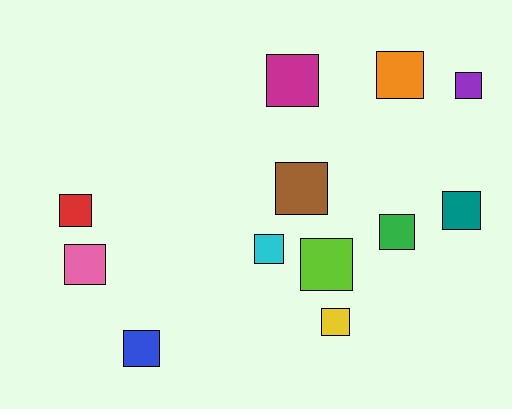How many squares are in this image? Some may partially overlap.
There are 12 squares.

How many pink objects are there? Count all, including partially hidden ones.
There is 1 pink object.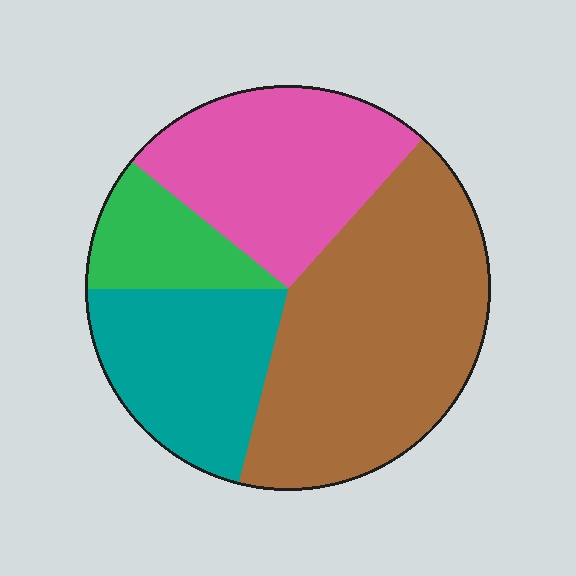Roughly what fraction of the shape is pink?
Pink covers roughly 25% of the shape.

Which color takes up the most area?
Brown, at roughly 40%.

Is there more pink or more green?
Pink.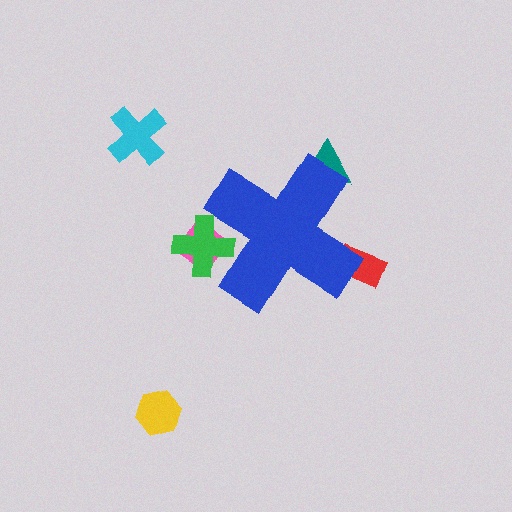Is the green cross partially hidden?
Yes, the green cross is partially hidden behind the blue cross.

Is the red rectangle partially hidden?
Yes, the red rectangle is partially hidden behind the blue cross.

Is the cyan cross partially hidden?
No, the cyan cross is fully visible.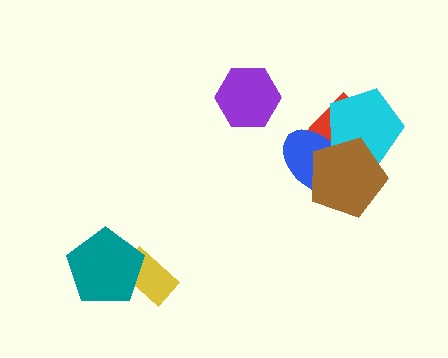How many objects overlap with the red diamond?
3 objects overlap with the red diamond.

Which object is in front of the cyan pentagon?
The brown pentagon is in front of the cyan pentagon.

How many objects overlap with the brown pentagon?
3 objects overlap with the brown pentagon.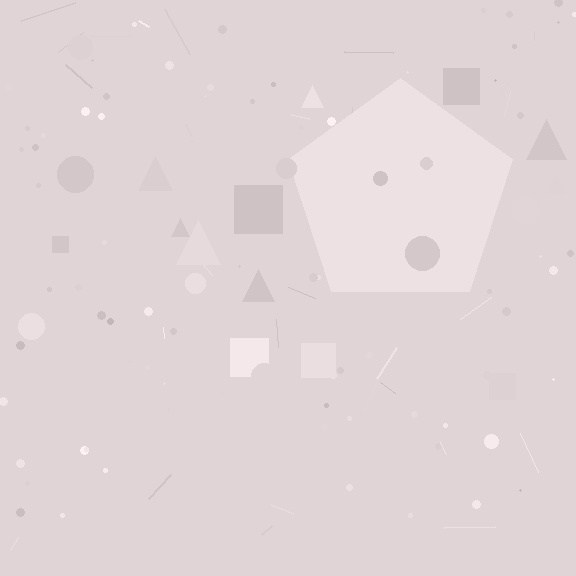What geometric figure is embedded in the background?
A pentagon is embedded in the background.